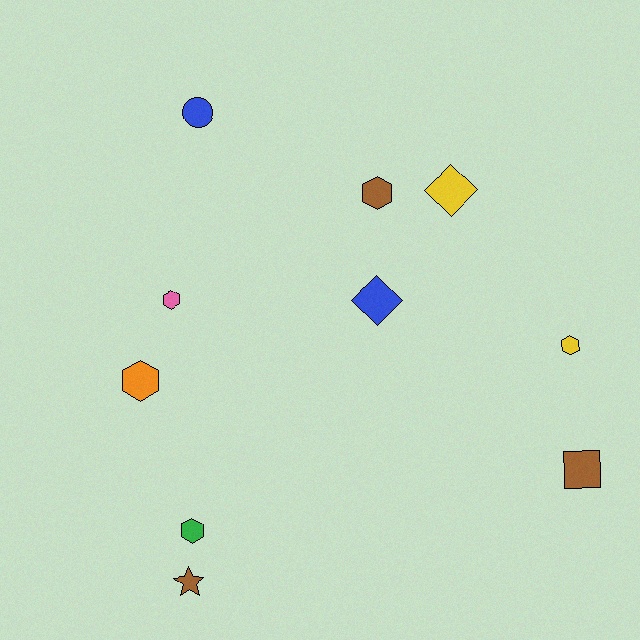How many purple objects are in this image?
There are no purple objects.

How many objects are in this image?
There are 10 objects.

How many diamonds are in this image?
There are 2 diamonds.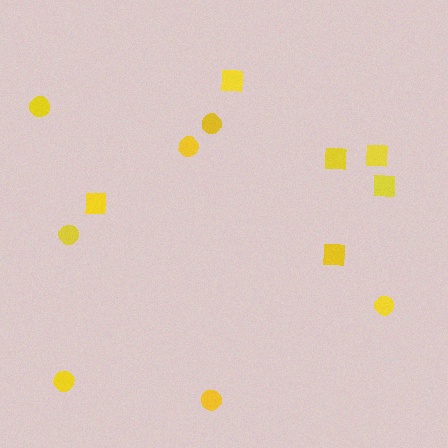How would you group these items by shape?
There are 2 groups: one group of squares (6) and one group of circles (7).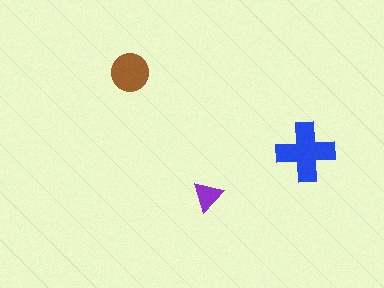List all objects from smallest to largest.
The purple triangle, the brown circle, the blue cross.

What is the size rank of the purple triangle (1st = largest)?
3rd.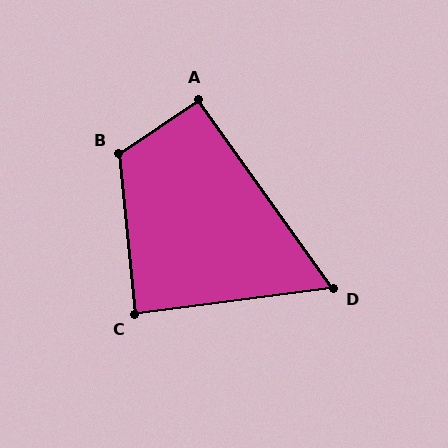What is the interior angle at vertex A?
Approximately 91 degrees (approximately right).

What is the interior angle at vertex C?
Approximately 89 degrees (approximately right).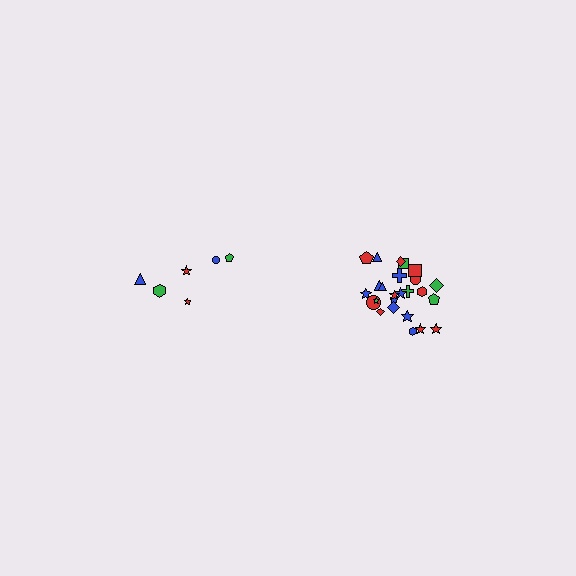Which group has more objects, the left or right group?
The right group.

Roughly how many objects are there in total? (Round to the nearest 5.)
Roughly 30 objects in total.